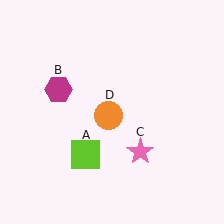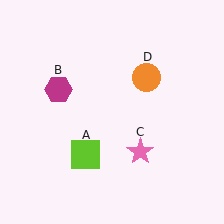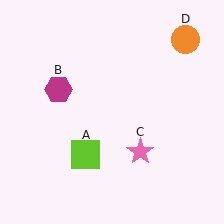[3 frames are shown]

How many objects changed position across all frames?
1 object changed position: orange circle (object D).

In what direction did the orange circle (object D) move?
The orange circle (object D) moved up and to the right.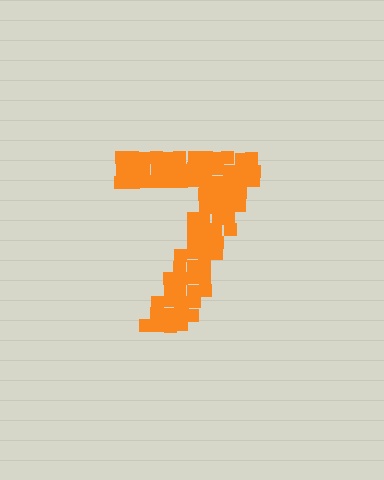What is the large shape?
The large shape is the digit 7.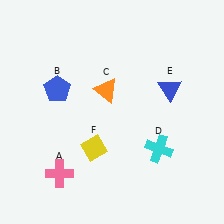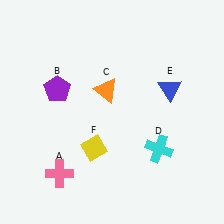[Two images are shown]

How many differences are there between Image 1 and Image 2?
There is 1 difference between the two images.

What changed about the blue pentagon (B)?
In Image 1, B is blue. In Image 2, it changed to purple.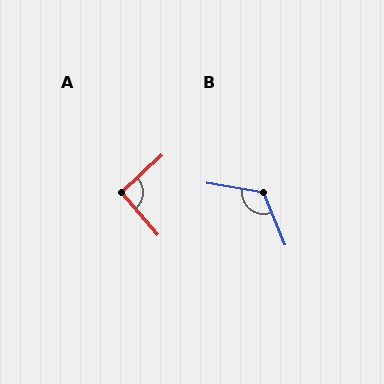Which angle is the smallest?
A, at approximately 92 degrees.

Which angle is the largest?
B, at approximately 121 degrees.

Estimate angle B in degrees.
Approximately 121 degrees.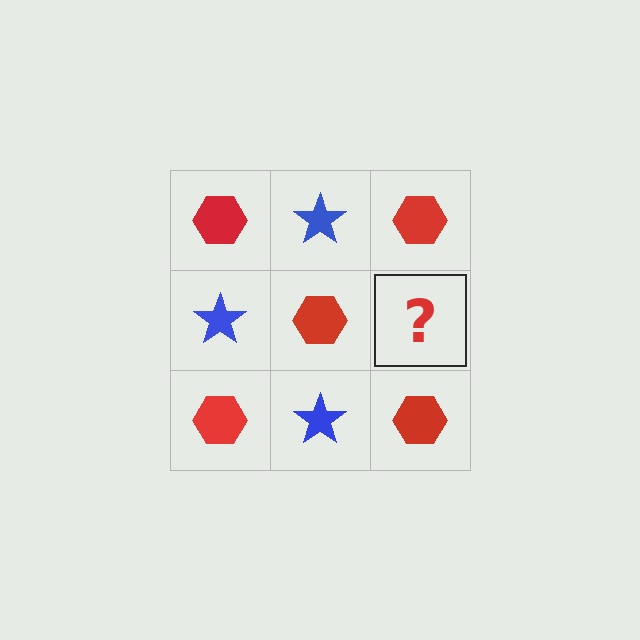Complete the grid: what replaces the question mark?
The question mark should be replaced with a blue star.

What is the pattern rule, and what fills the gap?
The rule is that it alternates red hexagon and blue star in a checkerboard pattern. The gap should be filled with a blue star.